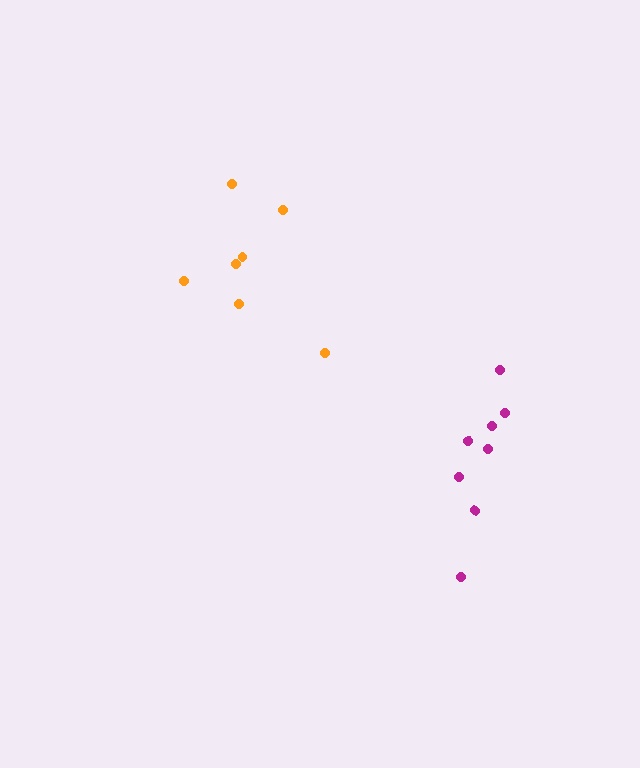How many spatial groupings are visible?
There are 2 spatial groupings.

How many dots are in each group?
Group 1: 7 dots, Group 2: 8 dots (15 total).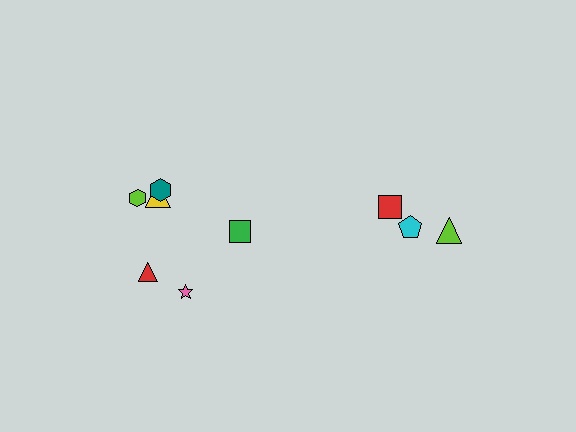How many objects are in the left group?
There are 6 objects.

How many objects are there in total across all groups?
There are 9 objects.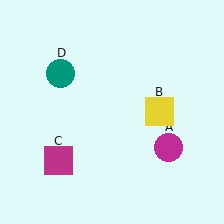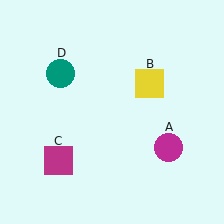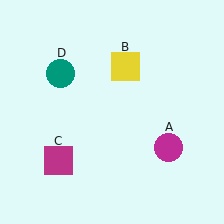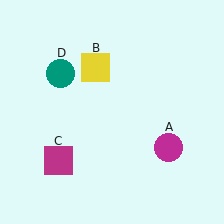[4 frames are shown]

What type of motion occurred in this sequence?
The yellow square (object B) rotated counterclockwise around the center of the scene.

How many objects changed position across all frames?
1 object changed position: yellow square (object B).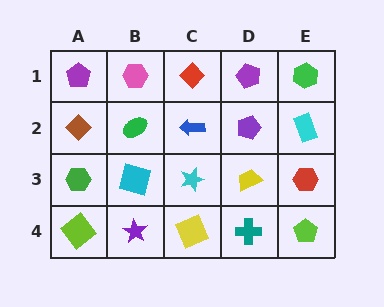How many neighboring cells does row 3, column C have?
4.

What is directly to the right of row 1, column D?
A green hexagon.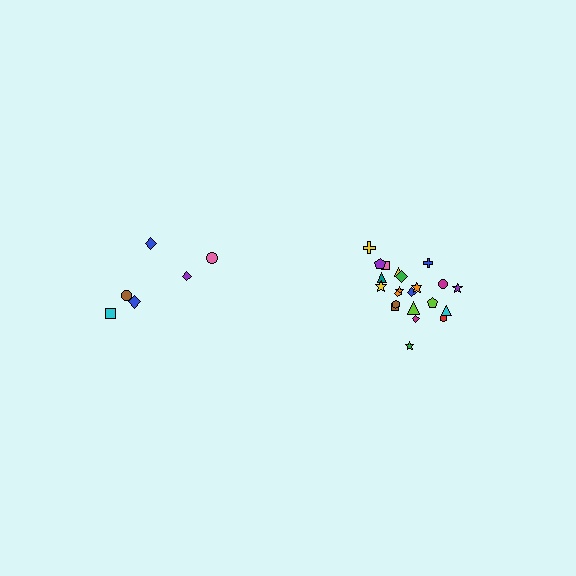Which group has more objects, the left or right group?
The right group.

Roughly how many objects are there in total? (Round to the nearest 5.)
Roughly 30 objects in total.